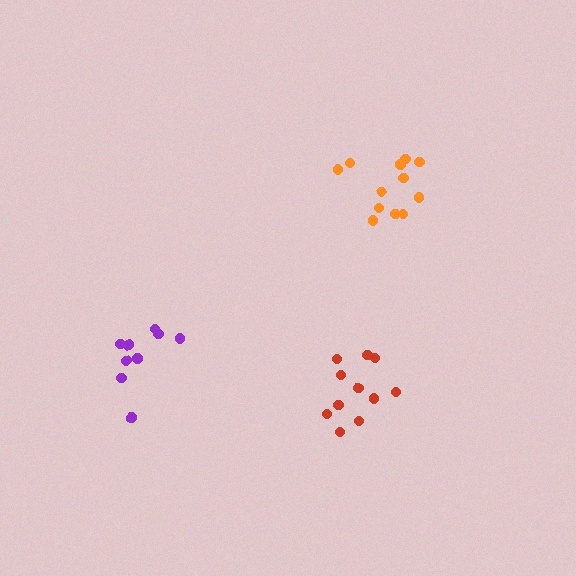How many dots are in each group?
Group 1: 11 dots, Group 2: 9 dots, Group 3: 12 dots (32 total).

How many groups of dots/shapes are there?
There are 3 groups.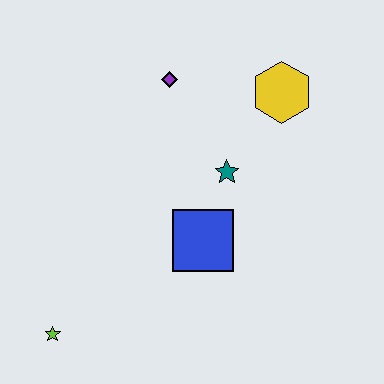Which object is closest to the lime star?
The blue square is closest to the lime star.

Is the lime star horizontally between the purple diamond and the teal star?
No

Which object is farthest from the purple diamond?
The lime star is farthest from the purple diamond.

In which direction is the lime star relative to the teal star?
The lime star is to the left of the teal star.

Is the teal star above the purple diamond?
No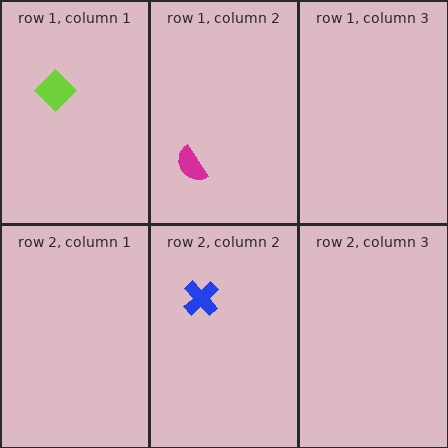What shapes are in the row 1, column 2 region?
The magenta semicircle.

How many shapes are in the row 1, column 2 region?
1.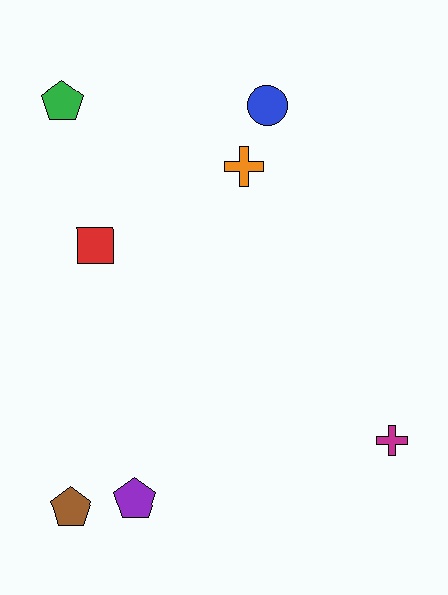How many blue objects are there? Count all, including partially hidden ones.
There is 1 blue object.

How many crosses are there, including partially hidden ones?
There are 2 crosses.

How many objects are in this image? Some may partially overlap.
There are 7 objects.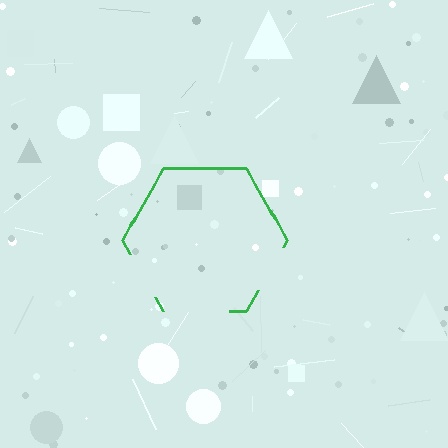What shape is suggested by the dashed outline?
The dashed outline suggests a hexagon.